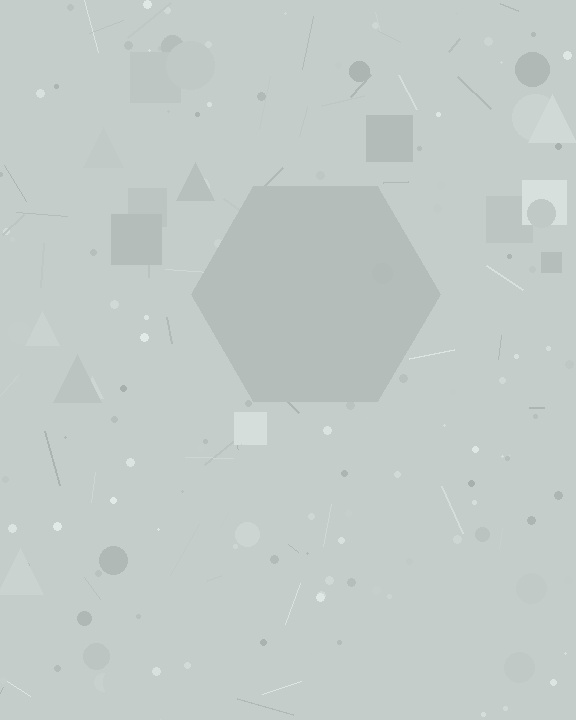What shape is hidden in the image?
A hexagon is hidden in the image.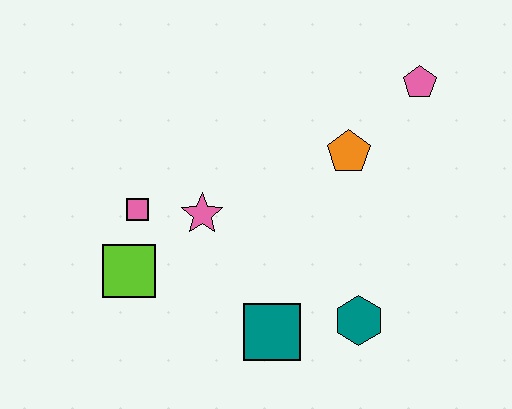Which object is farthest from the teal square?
The pink pentagon is farthest from the teal square.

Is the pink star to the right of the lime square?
Yes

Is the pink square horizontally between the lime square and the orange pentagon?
Yes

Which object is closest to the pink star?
The pink square is closest to the pink star.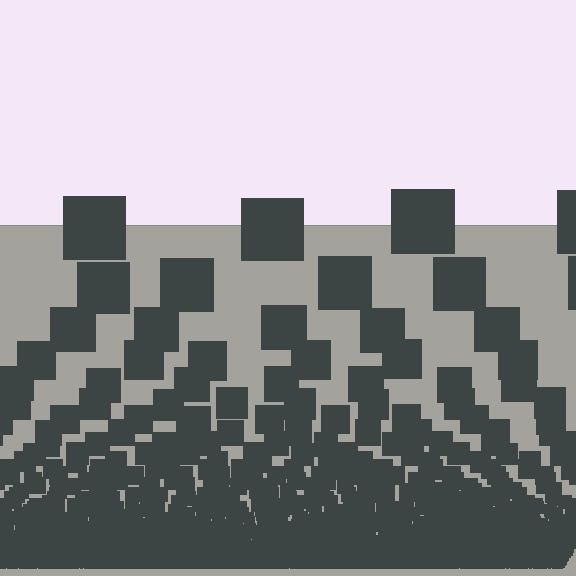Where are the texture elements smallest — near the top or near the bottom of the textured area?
Near the bottom.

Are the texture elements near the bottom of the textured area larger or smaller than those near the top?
Smaller. The gradient is inverted — elements near the bottom are smaller and denser.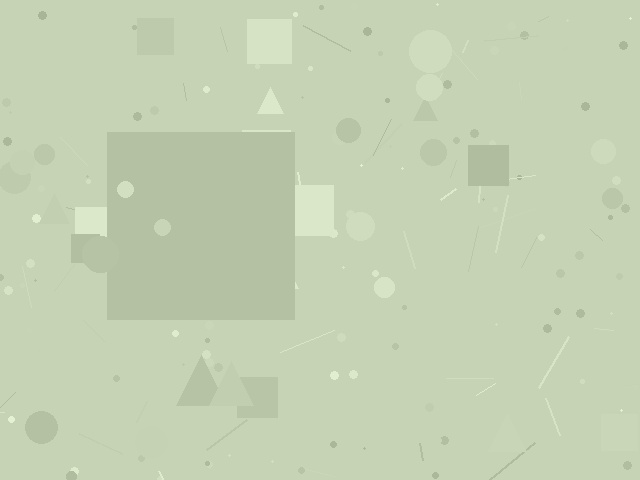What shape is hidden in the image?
A square is hidden in the image.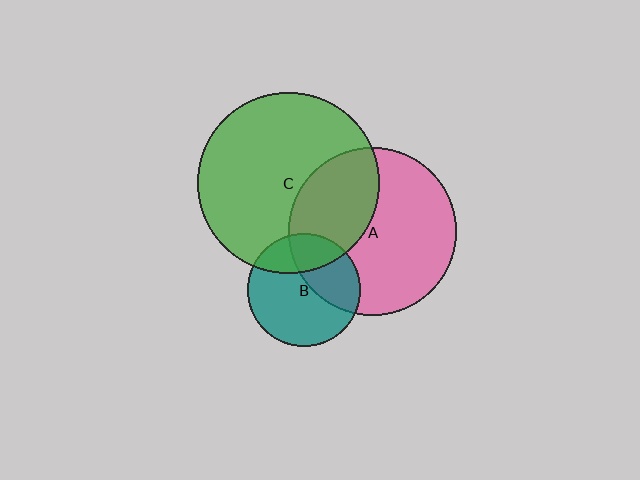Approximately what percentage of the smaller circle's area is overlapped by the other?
Approximately 25%.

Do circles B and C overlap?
Yes.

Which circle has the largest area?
Circle C (green).